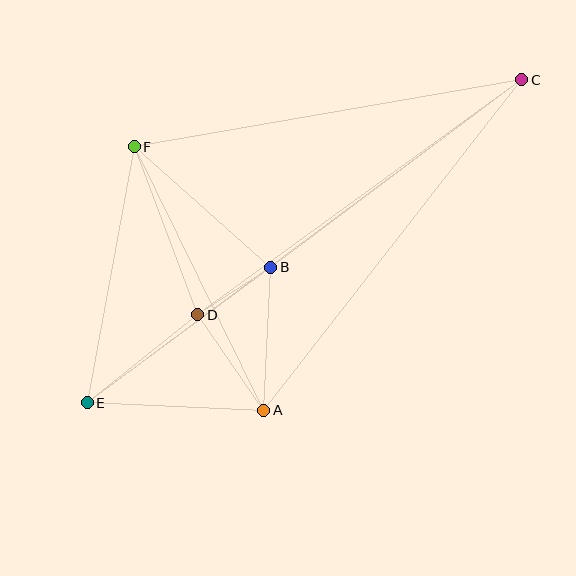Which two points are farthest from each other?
Points C and E are farthest from each other.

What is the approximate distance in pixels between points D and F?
The distance between D and F is approximately 179 pixels.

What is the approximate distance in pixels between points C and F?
The distance between C and F is approximately 394 pixels.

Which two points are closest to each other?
Points B and D are closest to each other.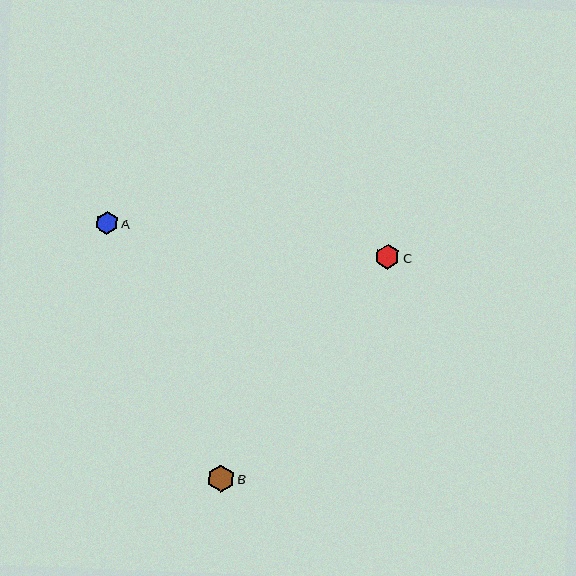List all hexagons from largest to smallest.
From largest to smallest: B, C, A.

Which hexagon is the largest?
Hexagon B is the largest with a size of approximately 27 pixels.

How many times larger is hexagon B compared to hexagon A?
Hexagon B is approximately 1.2 times the size of hexagon A.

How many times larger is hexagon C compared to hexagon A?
Hexagon C is approximately 1.1 times the size of hexagon A.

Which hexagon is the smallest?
Hexagon A is the smallest with a size of approximately 23 pixels.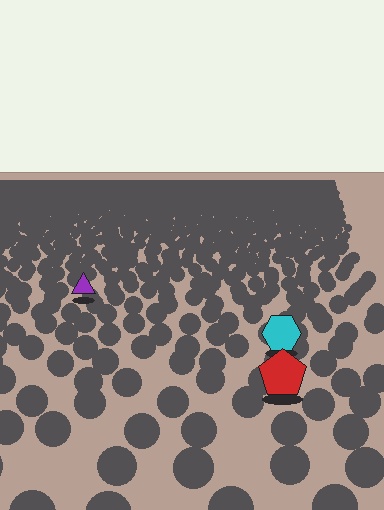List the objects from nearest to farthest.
From nearest to farthest: the red pentagon, the cyan hexagon, the purple triangle.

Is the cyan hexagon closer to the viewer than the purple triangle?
Yes. The cyan hexagon is closer — you can tell from the texture gradient: the ground texture is coarser near it.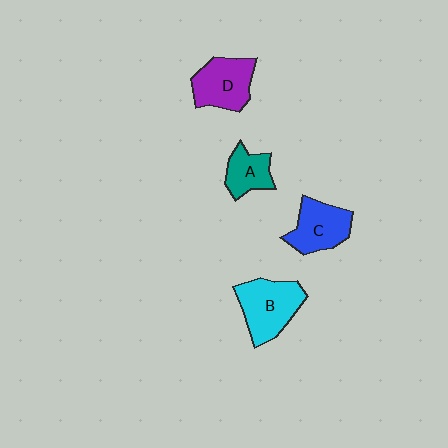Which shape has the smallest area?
Shape A (teal).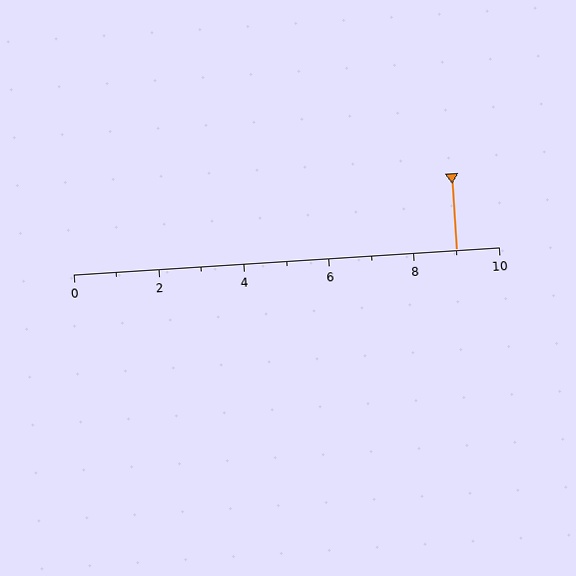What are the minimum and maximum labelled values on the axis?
The axis runs from 0 to 10.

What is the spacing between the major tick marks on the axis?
The major ticks are spaced 2 apart.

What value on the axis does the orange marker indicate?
The marker indicates approximately 9.